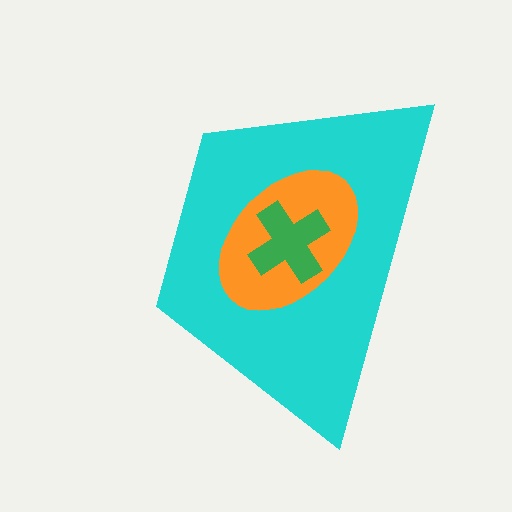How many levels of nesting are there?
3.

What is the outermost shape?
The cyan trapezoid.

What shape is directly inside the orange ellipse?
The green cross.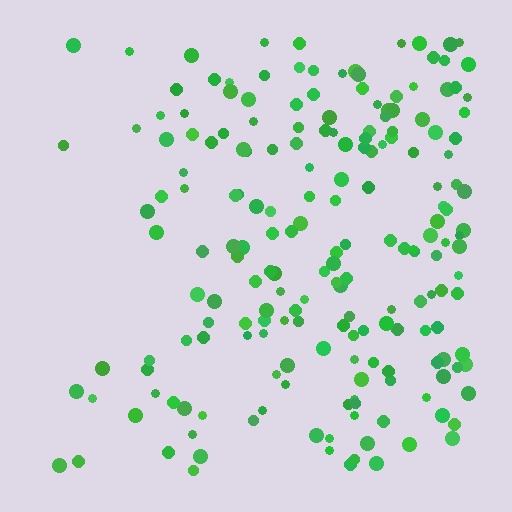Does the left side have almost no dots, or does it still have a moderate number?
Still a moderate number, just noticeably fewer than the right.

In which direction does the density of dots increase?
From left to right, with the right side densest.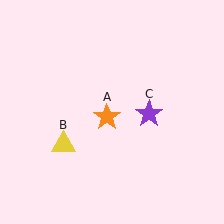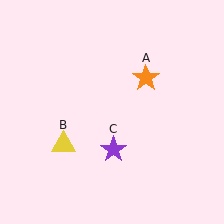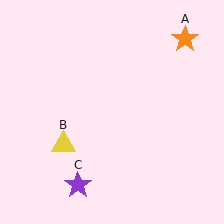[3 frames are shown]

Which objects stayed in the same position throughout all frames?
Yellow triangle (object B) remained stationary.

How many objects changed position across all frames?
2 objects changed position: orange star (object A), purple star (object C).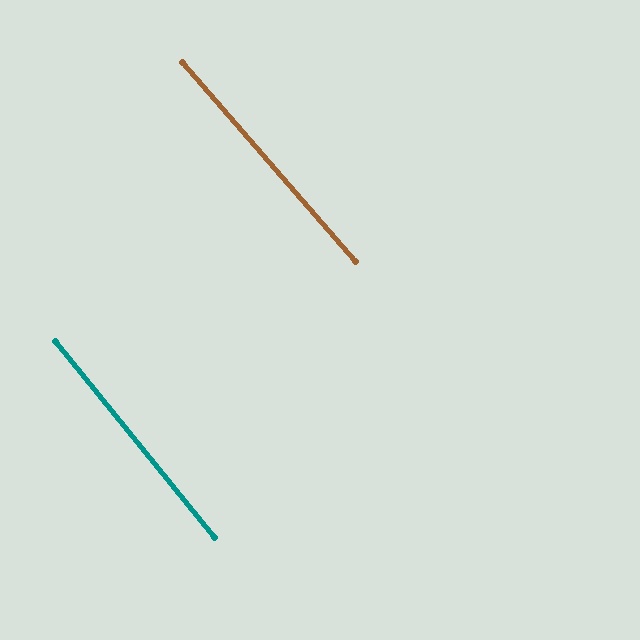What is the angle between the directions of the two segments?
Approximately 2 degrees.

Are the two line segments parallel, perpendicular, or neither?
Parallel — their directions differ by only 1.9°.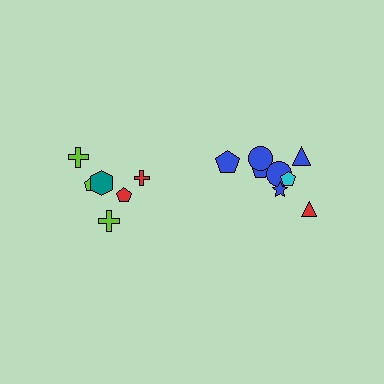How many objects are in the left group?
There are 6 objects.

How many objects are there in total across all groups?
There are 14 objects.